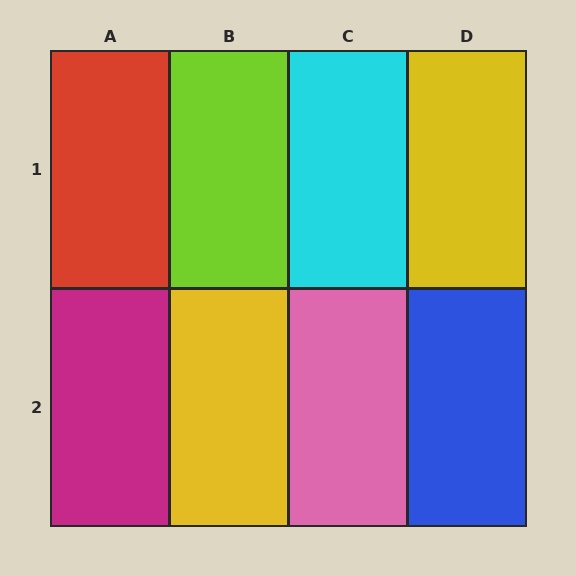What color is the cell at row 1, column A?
Red.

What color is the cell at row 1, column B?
Lime.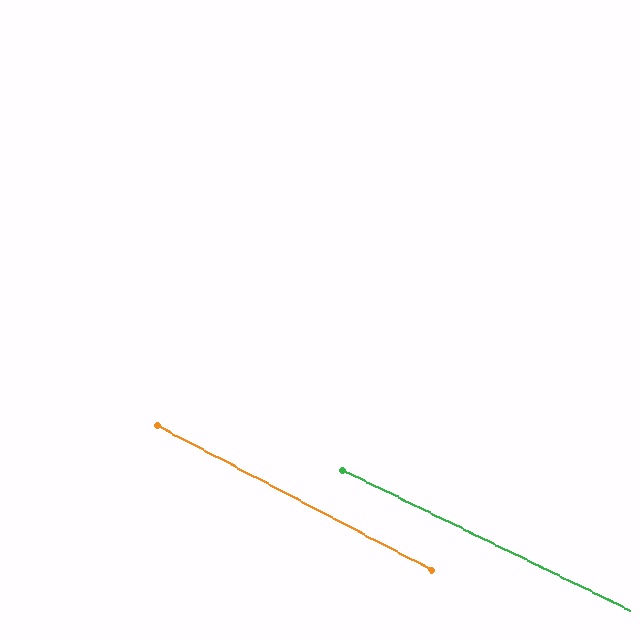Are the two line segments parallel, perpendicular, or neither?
Parallel — their directions differ by only 1.8°.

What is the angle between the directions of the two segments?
Approximately 2 degrees.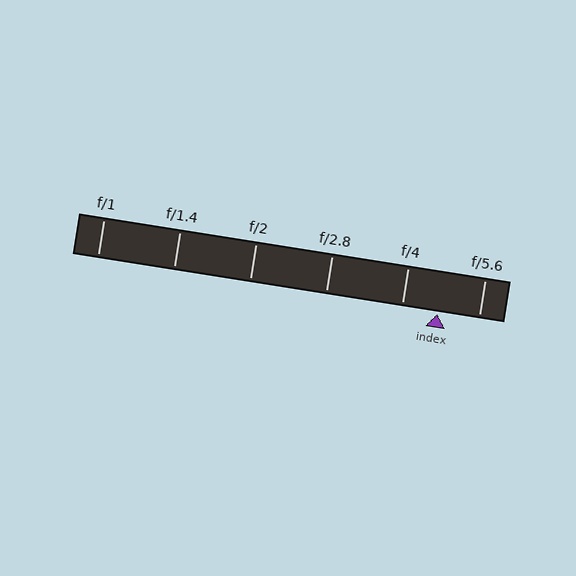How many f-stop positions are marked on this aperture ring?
There are 6 f-stop positions marked.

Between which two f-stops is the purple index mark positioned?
The index mark is between f/4 and f/5.6.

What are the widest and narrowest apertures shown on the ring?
The widest aperture shown is f/1 and the narrowest is f/5.6.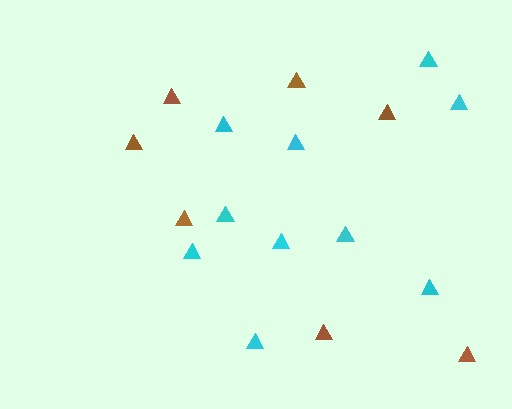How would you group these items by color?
There are 2 groups: one group of cyan triangles (10) and one group of brown triangles (7).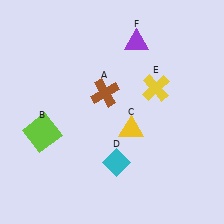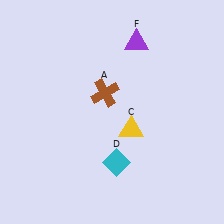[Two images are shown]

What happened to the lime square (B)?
The lime square (B) was removed in Image 2. It was in the bottom-left area of Image 1.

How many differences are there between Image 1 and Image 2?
There are 2 differences between the two images.